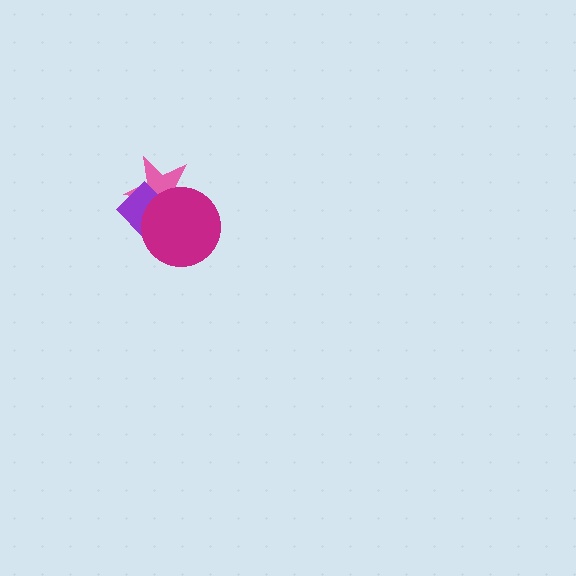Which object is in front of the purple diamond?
The magenta circle is in front of the purple diamond.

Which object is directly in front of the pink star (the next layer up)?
The purple diamond is directly in front of the pink star.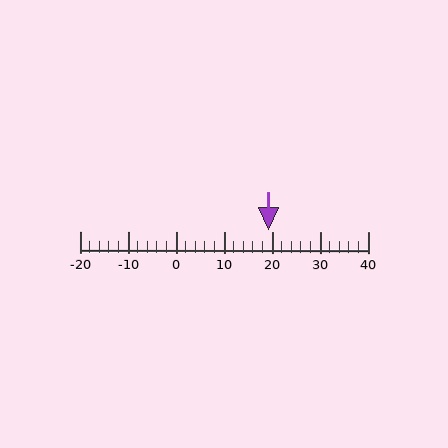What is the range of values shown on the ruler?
The ruler shows values from -20 to 40.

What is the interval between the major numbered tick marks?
The major tick marks are spaced 10 units apart.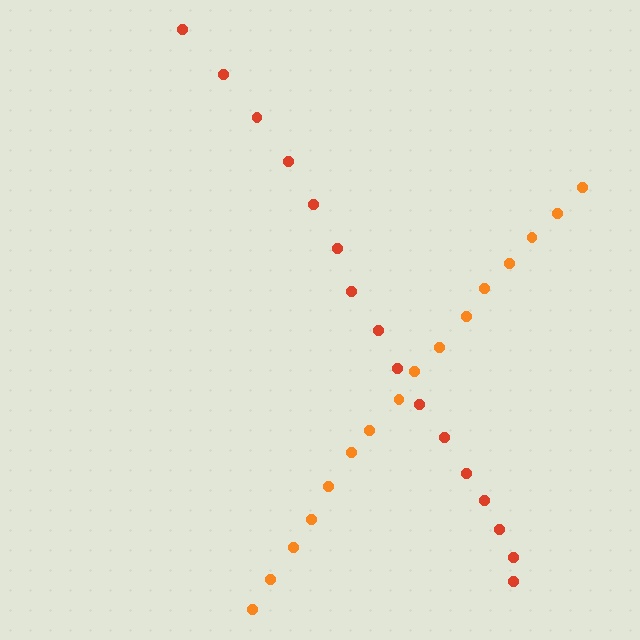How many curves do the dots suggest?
There are 2 distinct paths.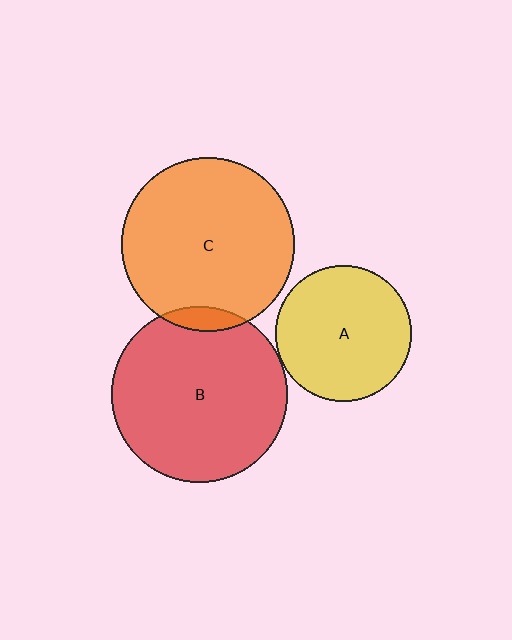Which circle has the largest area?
Circle B (red).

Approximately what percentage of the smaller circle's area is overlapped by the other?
Approximately 5%.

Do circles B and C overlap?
Yes.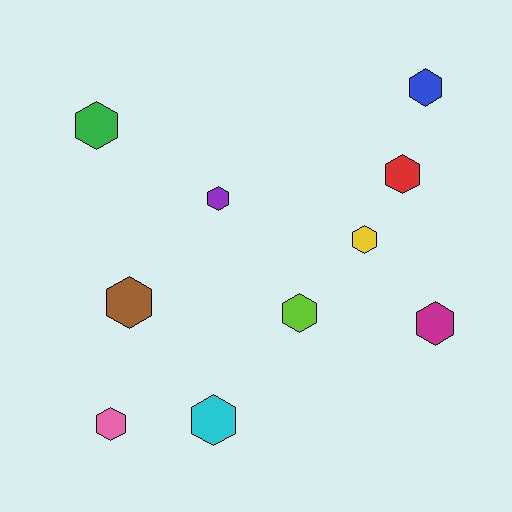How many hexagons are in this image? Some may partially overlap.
There are 10 hexagons.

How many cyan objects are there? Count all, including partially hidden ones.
There is 1 cyan object.